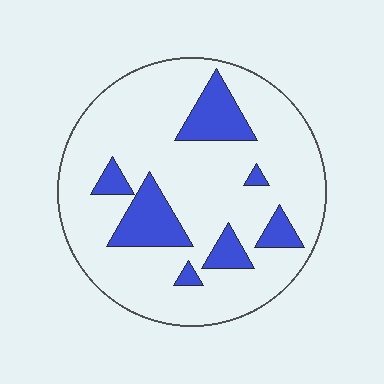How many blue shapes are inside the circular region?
7.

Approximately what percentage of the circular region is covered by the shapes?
Approximately 20%.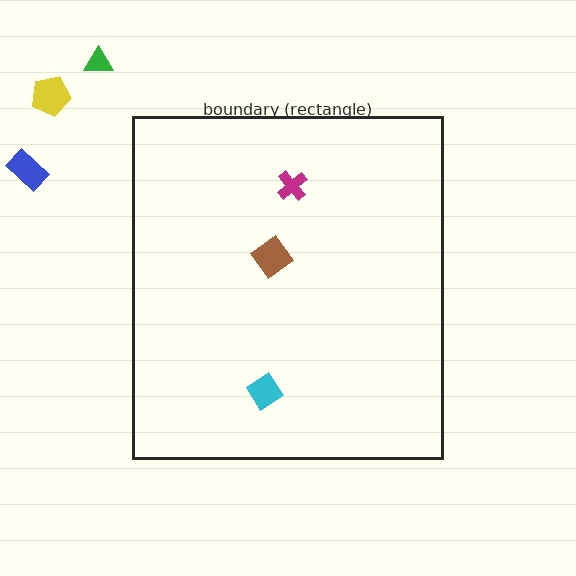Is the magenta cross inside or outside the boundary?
Inside.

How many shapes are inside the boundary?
3 inside, 3 outside.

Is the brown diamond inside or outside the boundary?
Inside.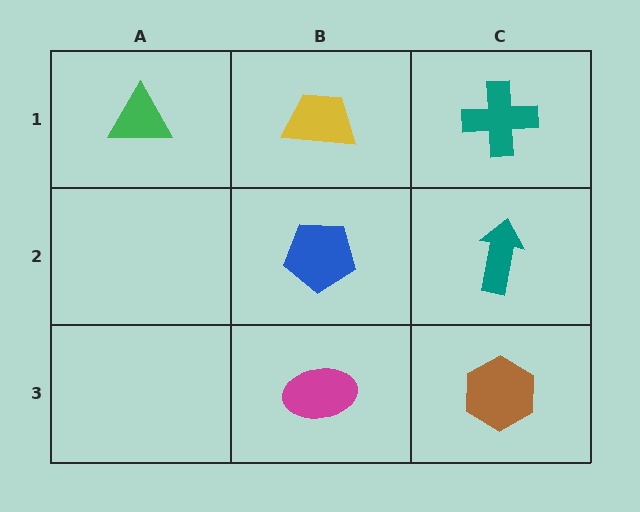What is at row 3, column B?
A magenta ellipse.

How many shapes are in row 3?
2 shapes.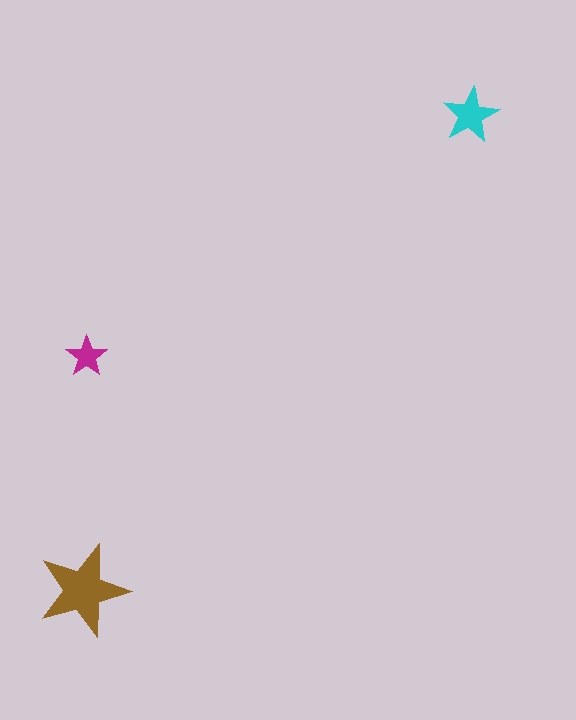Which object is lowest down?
The brown star is bottommost.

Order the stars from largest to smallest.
the brown one, the cyan one, the magenta one.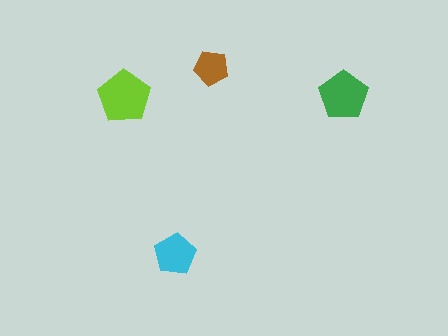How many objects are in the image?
There are 4 objects in the image.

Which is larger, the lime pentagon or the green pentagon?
The lime one.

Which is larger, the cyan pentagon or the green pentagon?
The green one.